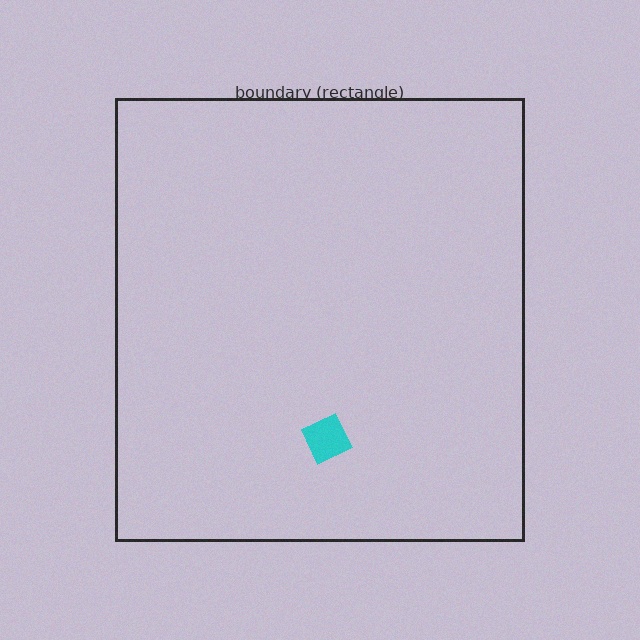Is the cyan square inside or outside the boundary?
Inside.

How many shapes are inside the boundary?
1 inside, 0 outside.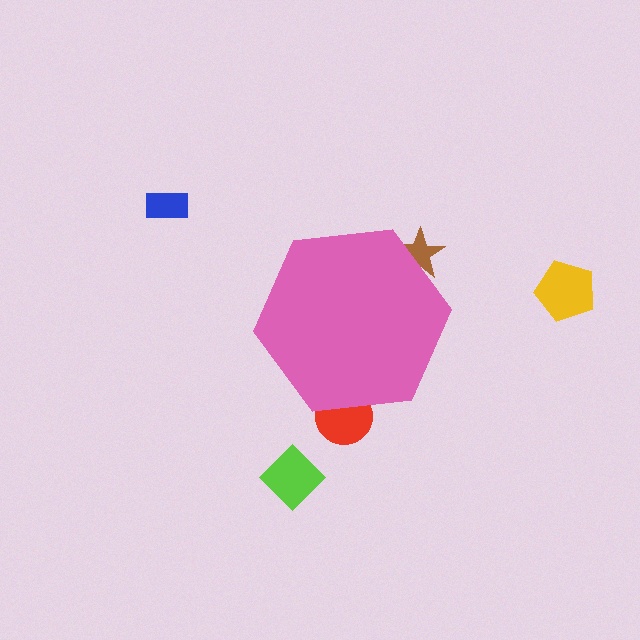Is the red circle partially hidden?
Yes, the red circle is partially hidden behind the pink hexagon.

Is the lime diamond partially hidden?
No, the lime diamond is fully visible.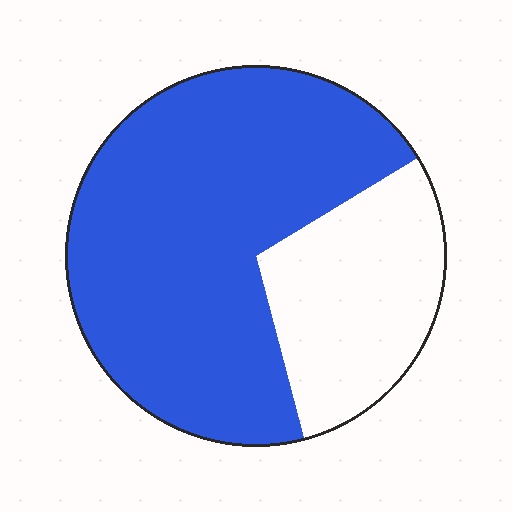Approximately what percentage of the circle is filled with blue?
Approximately 70%.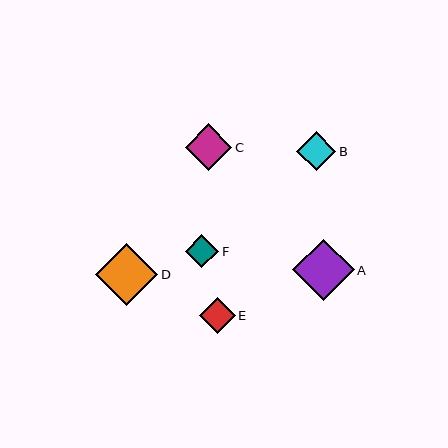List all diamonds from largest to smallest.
From largest to smallest: D, A, C, B, E, F.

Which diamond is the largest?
Diamond D is the largest with a size of approximately 63 pixels.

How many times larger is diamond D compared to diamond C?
Diamond D is approximately 1.3 times the size of diamond C.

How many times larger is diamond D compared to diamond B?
Diamond D is approximately 1.6 times the size of diamond B.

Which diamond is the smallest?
Diamond F is the smallest with a size of approximately 33 pixels.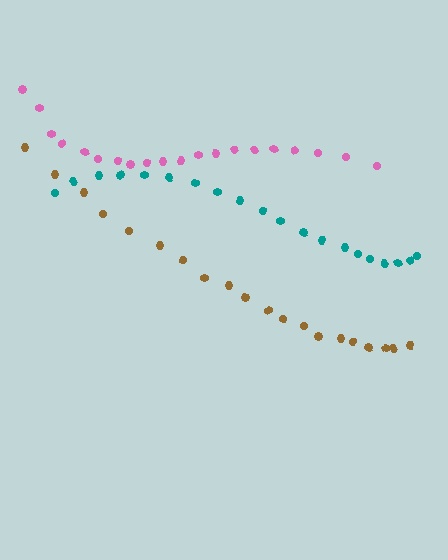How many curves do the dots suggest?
There are 3 distinct paths.